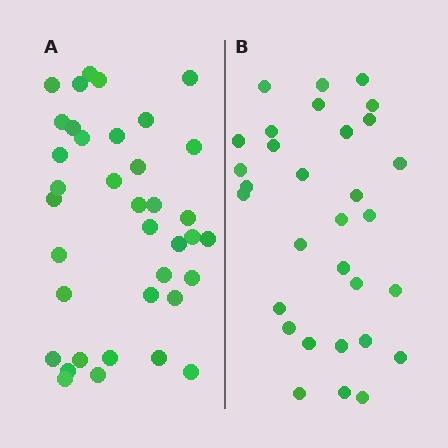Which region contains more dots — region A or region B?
Region A (the left region) has more dots.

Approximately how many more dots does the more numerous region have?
Region A has about 6 more dots than region B.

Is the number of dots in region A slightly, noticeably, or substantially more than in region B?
Region A has only slightly more — the two regions are fairly close. The ratio is roughly 1.2 to 1.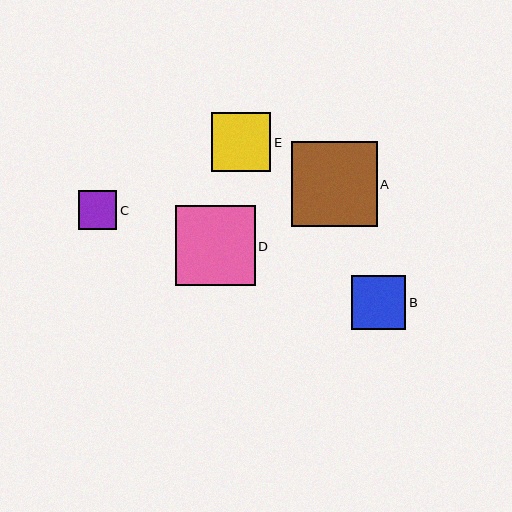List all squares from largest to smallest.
From largest to smallest: A, D, E, B, C.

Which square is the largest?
Square A is the largest with a size of approximately 85 pixels.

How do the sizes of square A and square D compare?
Square A and square D are approximately the same size.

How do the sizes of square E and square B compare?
Square E and square B are approximately the same size.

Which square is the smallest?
Square C is the smallest with a size of approximately 39 pixels.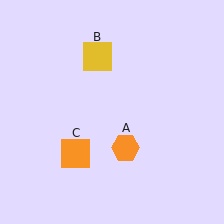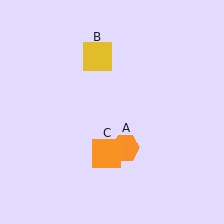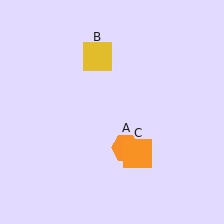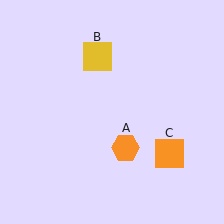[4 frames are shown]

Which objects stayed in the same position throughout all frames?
Orange hexagon (object A) and yellow square (object B) remained stationary.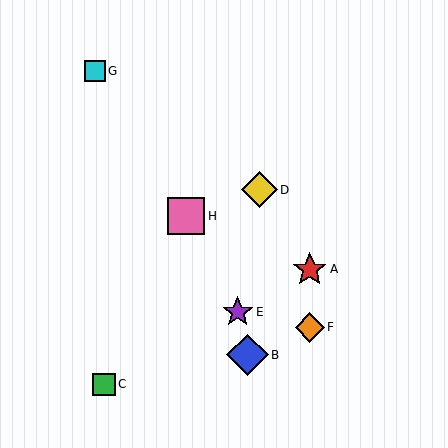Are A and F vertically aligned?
Yes, both are at x≈310.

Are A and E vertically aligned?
No, A is at x≈310 and E is at x≈238.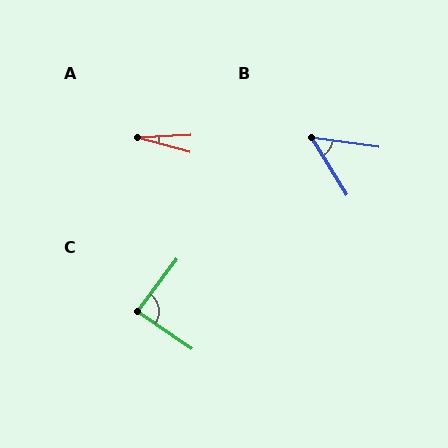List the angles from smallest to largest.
A (18°), B (50°), C (87°).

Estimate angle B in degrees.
Approximately 50 degrees.